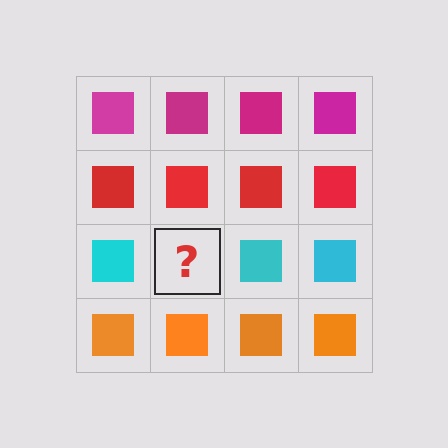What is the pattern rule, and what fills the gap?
The rule is that each row has a consistent color. The gap should be filled with a cyan square.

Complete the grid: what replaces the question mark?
The question mark should be replaced with a cyan square.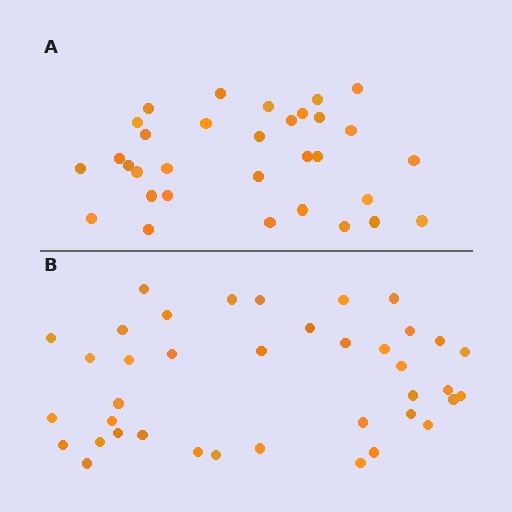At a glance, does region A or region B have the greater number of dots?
Region B (the bottom region) has more dots.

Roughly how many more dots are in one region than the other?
Region B has roughly 8 or so more dots than region A.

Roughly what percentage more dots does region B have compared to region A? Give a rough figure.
About 20% more.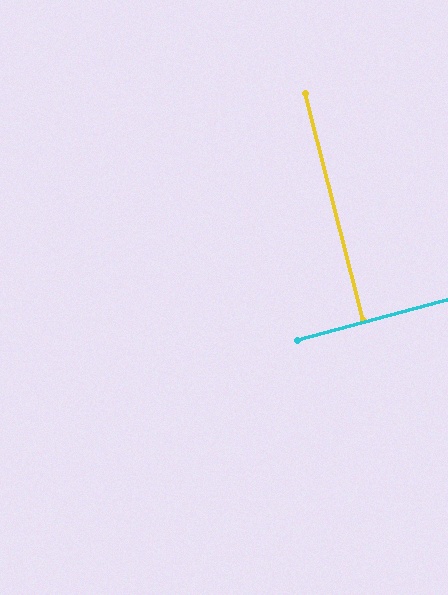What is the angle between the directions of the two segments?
Approximately 89 degrees.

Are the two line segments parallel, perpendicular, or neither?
Perpendicular — they meet at approximately 89°.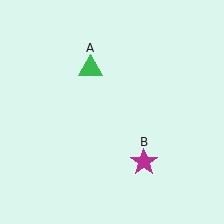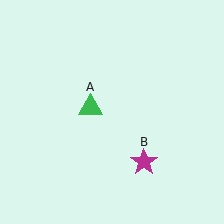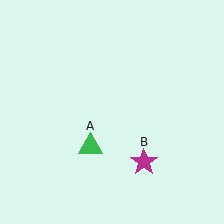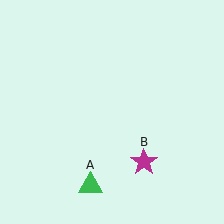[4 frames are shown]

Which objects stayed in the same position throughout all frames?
Magenta star (object B) remained stationary.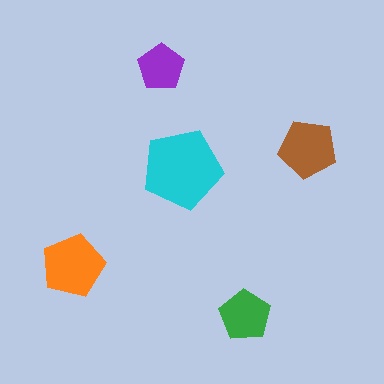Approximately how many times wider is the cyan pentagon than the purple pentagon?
About 1.5 times wider.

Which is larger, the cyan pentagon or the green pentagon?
The cyan one.